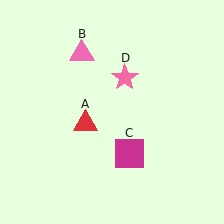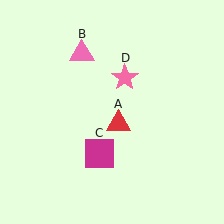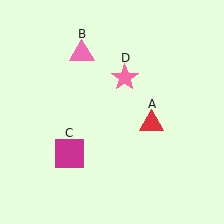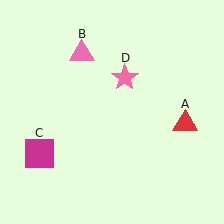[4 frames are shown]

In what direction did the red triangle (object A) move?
The red triangle (object A) moved right.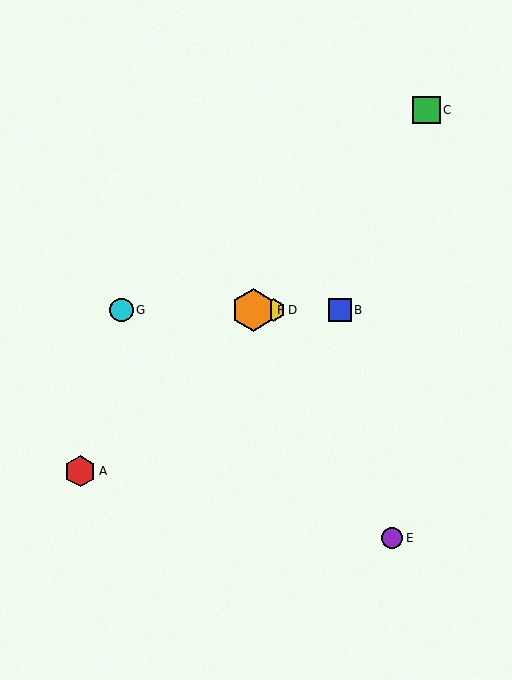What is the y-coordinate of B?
Object B is at y≈310.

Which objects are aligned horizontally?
Objects B, D, F, G are aligned horizontally.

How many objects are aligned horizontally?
4 objects (B, D, F, G) are aligned horizontally.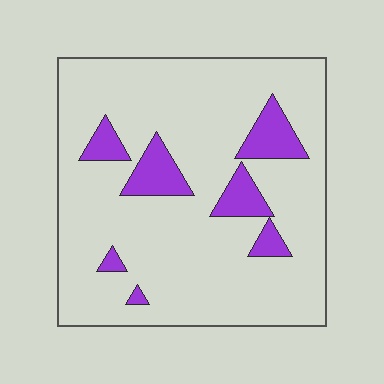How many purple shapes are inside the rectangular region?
7.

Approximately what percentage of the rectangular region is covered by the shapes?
Approximately 15%.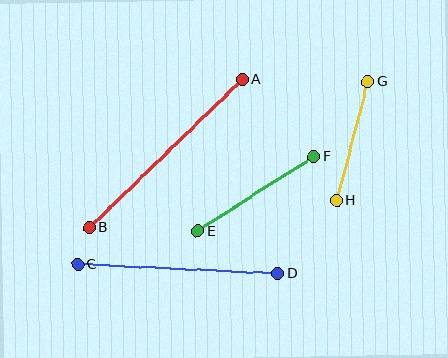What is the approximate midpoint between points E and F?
The midpoint is at approximately (256, 194) pixels.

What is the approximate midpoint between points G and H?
The midpoint is at approximately (352, 141) pixels.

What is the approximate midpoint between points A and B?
The midpoint is at approximately (166, 154) pixels.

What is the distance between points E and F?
The distance is approximately 138 pixels.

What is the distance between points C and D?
The distance is approximately 200 pixels.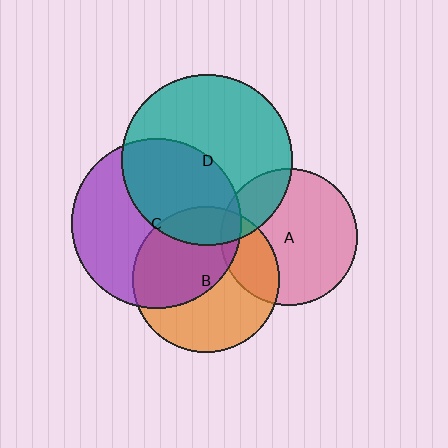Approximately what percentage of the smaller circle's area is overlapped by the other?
Approximately 15%.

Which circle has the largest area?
Circle D (teal).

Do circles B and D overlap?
Yes.